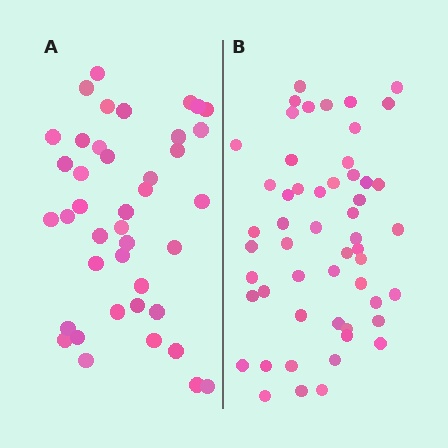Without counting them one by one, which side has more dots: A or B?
Region B (the right region) has more dots.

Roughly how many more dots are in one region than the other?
Region B has roughly 12 or so more dots than region A.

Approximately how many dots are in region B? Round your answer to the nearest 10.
About 50 dots. (The exact count is 53, which rounds to 50.)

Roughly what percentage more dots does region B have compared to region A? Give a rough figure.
About 30% more.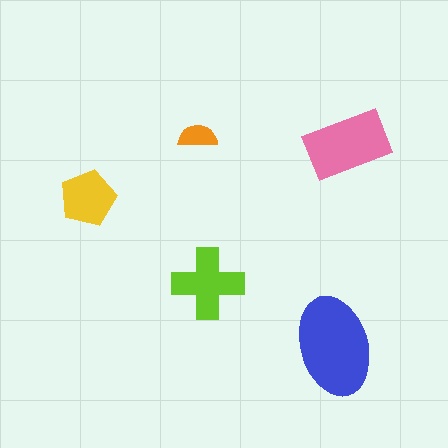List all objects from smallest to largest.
The orange semicircle, the yellow pentagon, the lime cross, the pink rectangle, the blue ellipse.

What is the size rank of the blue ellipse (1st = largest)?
1st.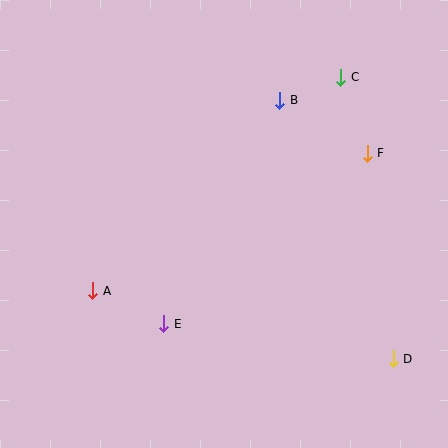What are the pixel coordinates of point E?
Point E is at (164, 324).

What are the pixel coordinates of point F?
Point F is at (367, 153).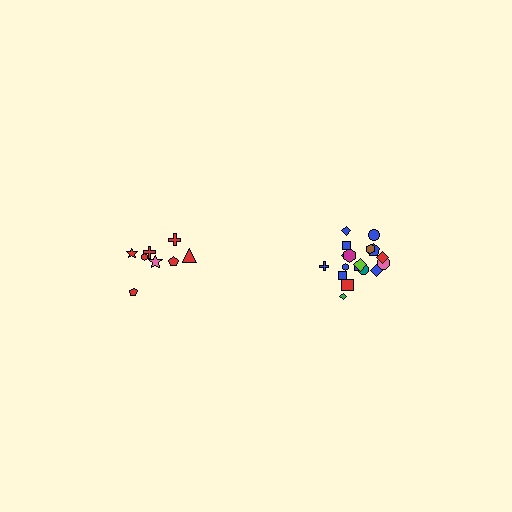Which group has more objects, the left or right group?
The right group.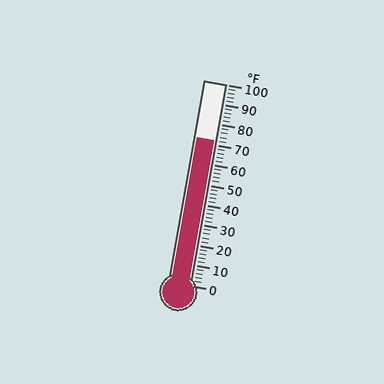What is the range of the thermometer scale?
The thermometer scale ranges from 0°F to 100°F.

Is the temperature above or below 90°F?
The temperature is below 90°F.